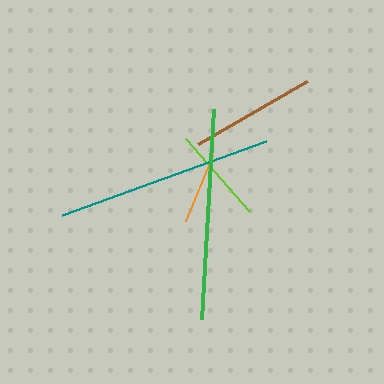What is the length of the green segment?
The green segment is approximately 211 pixels long.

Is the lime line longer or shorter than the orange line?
The lime line is longer than the orange line.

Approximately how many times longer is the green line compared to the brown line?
The green line is approximately 1.7 times the length of the brown line.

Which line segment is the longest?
The teal line is the longest at approximately 217 pixels.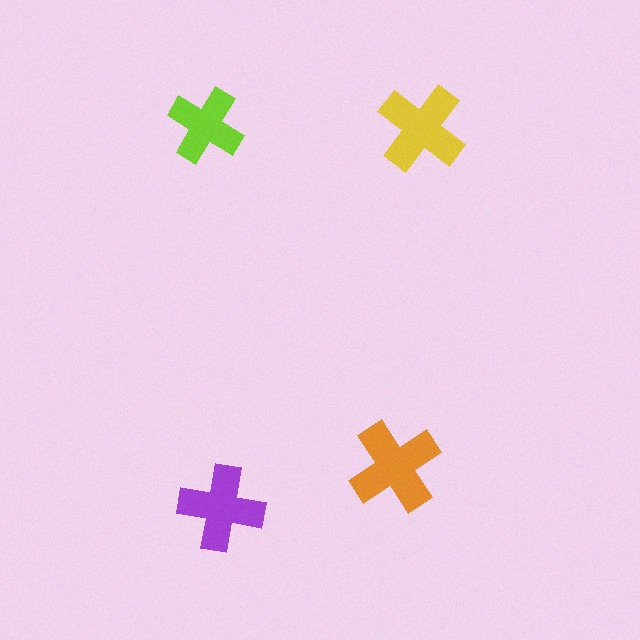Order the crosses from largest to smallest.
the orange one, the yellow one, the purple one, the lime one.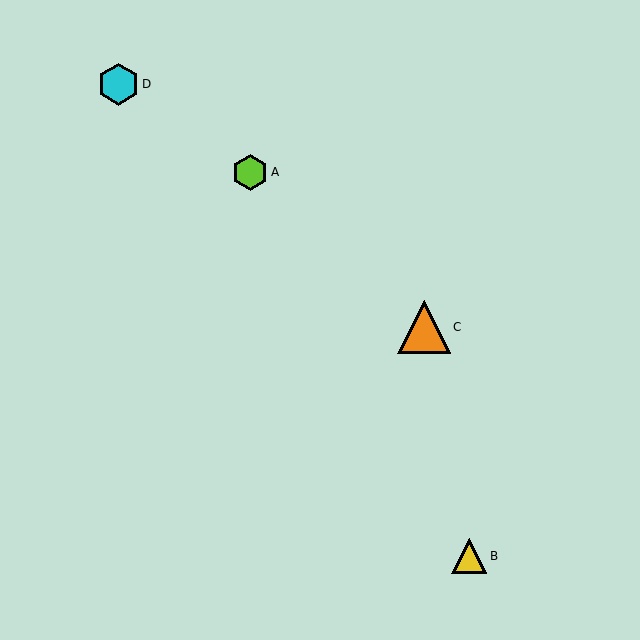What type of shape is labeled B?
Shape B is a yellow triangle.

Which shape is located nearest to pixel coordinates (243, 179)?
The lime hexagon (labeled A) at (250, 172) is nearest to that location.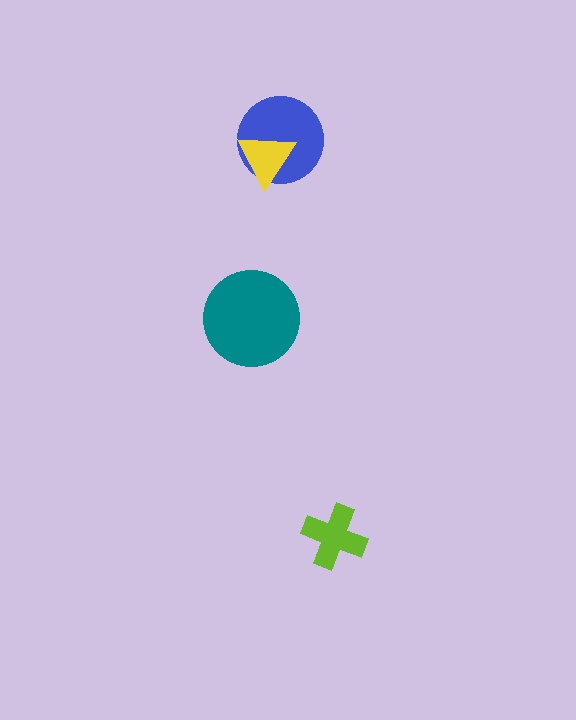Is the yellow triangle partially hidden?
No, no other shape covers it.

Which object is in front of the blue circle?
The yellow triangle is in front of the blue circle.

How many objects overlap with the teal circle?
0 objects overlap with the teal circle.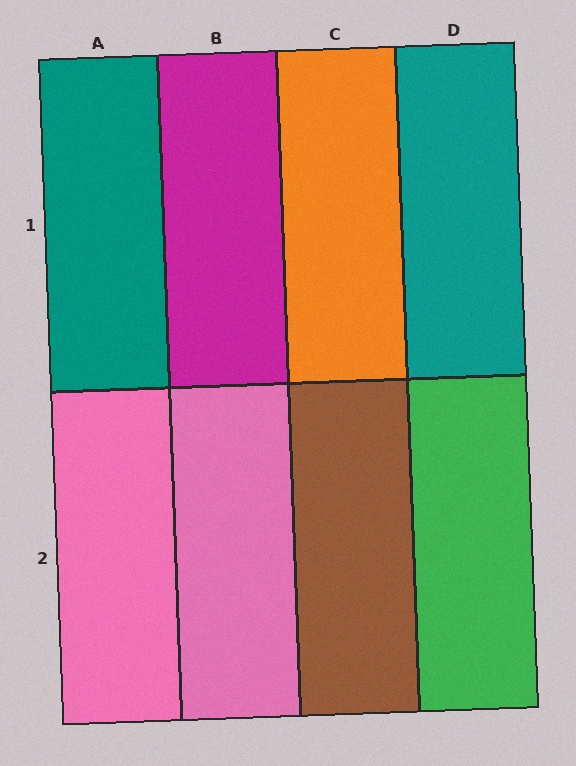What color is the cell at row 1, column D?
Teal.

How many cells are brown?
1 cell is brown.